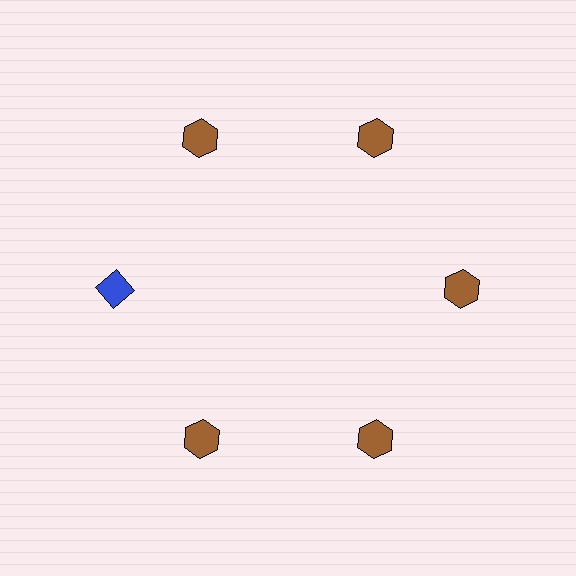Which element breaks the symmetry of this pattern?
The blue diamond at roughly the 9 o'clock position breaks the symmetry. All other shapes are brown hexagons.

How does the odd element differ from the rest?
It differs in both color (blue instead of brown) and shape (diamond instead of hexagon).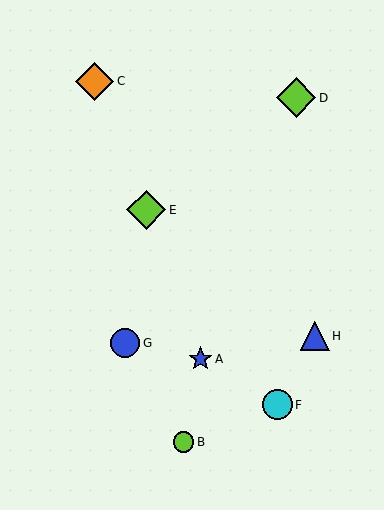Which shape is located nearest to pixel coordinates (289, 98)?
The lime diamond (labeled D) at (296, 98) is nearest to that location.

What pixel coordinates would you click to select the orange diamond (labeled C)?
Click at (95, 81) to select the orange diamond C.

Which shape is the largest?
The lime diamond (labeled D) is the largest.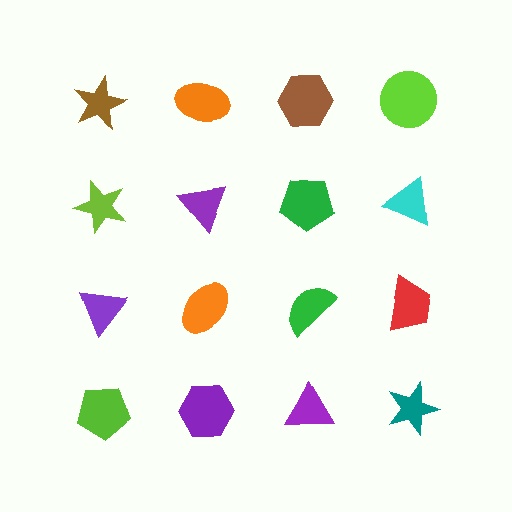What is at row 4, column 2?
A purple hexagon.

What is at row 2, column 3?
A green pentagon.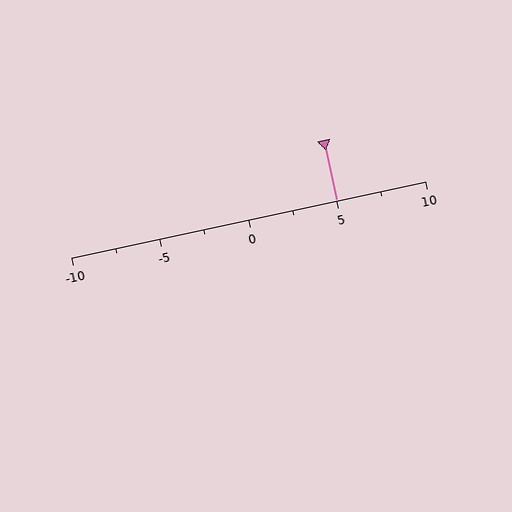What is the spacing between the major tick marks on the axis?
The major ticks are spaced 5 apart.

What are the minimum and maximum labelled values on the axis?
The axis runs from -10 to 10.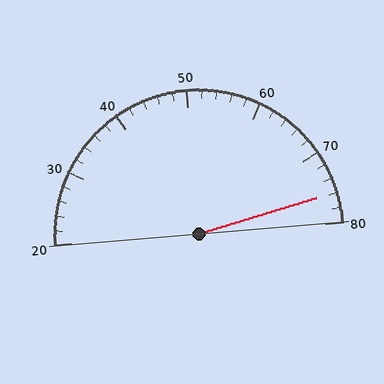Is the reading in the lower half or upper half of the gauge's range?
The reading is in the upper half of the range (20 to 80).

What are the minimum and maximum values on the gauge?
The gauge ranges from 20 to 80.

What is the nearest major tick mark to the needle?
The nearest major tick mark is 80.